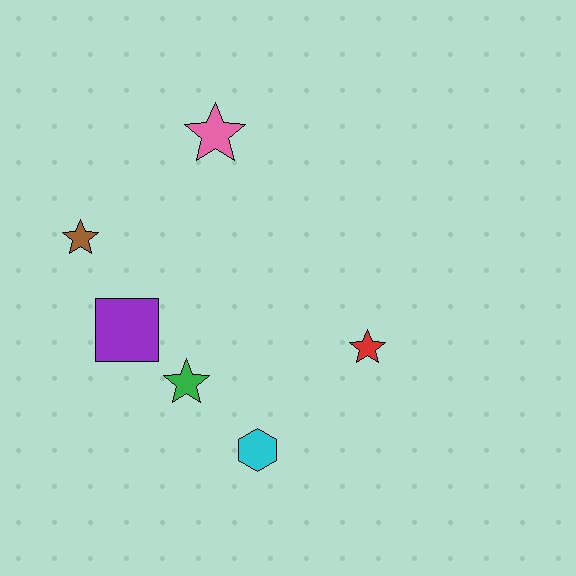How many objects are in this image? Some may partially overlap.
There are 6 objects.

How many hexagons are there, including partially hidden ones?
There is 1 hexagon.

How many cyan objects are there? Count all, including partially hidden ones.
There is 1 cyan object.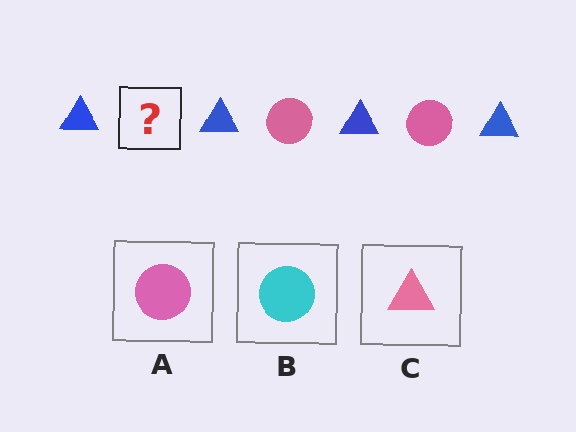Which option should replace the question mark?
Option A.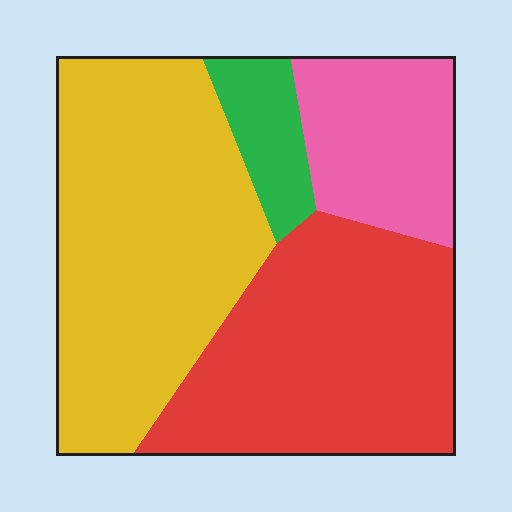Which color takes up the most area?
Yellow, at roughly 40%.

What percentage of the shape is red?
Red covers 35% of the shape.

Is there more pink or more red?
Red.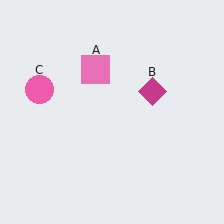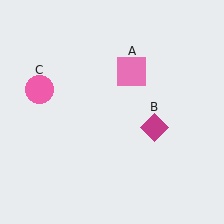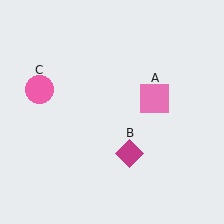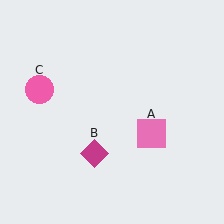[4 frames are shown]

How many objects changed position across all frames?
2 objects changed position: pink square (object A), magenta diamond (object B).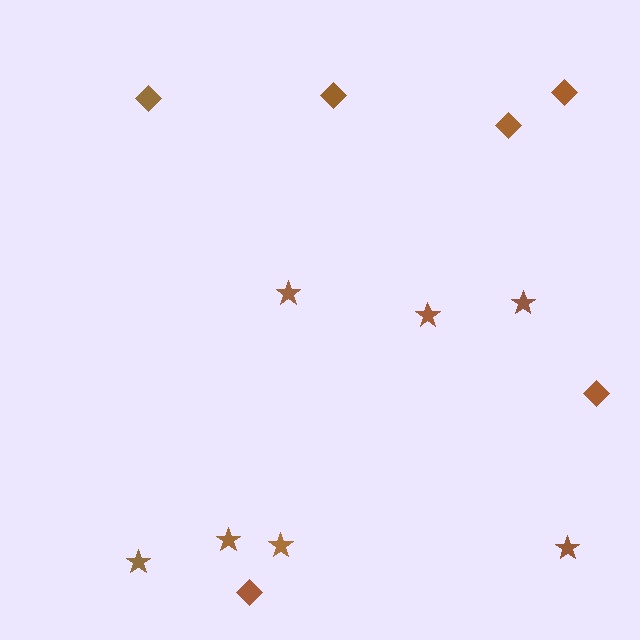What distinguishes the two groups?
There are 2 groups: one group of stars (7) and one group of diamonds (6).